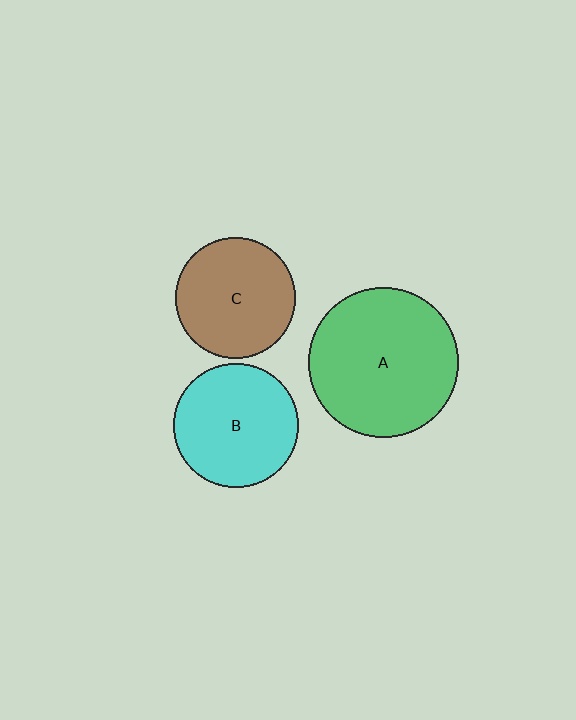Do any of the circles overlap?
No, none of the circles overlap.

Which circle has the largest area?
Circle A (green).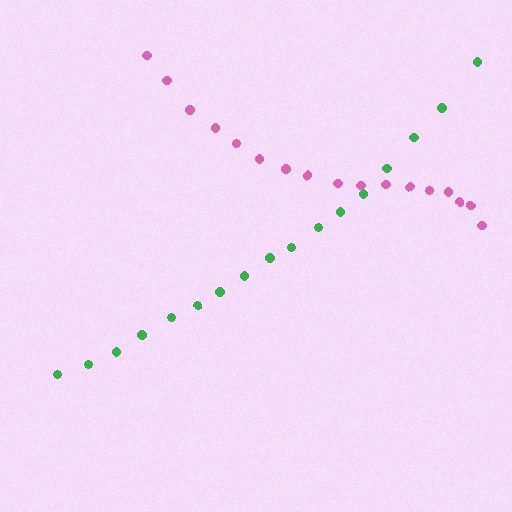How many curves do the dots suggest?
There are 2 distinct paths.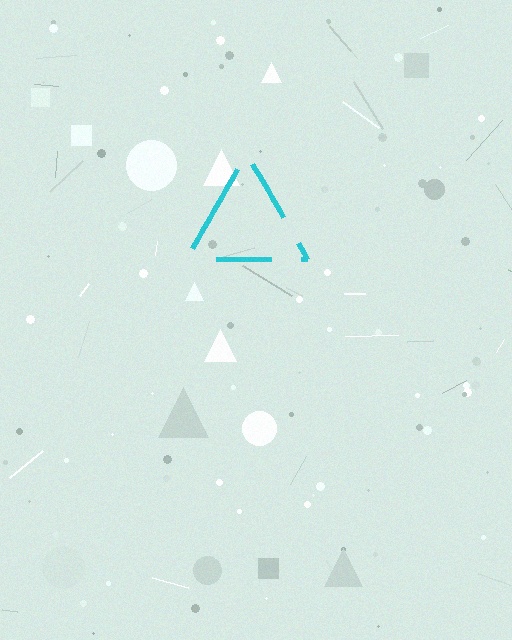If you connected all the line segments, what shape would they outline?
They would outline a triangle.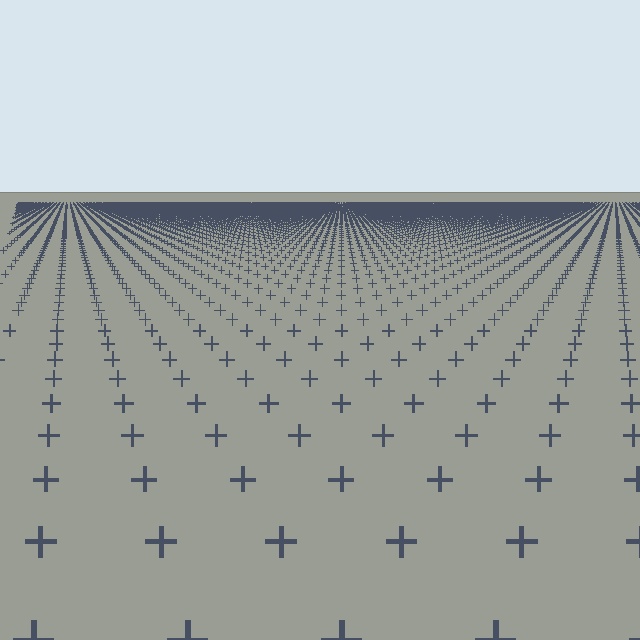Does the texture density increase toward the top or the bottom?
Density increases toward the top.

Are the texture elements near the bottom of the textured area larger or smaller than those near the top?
Larger. Near the bottom, elements are closer to the viewer and appear at a bigger on-screen size.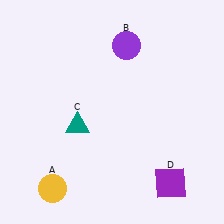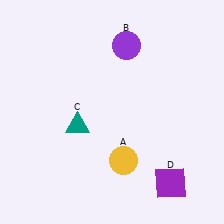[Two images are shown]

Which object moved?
The yellow circle (A) moved right.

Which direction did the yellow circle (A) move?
The yellow circle (A) moved right.